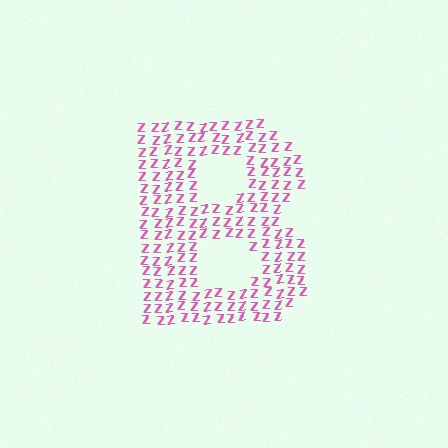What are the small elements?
The small elements are letter Z's.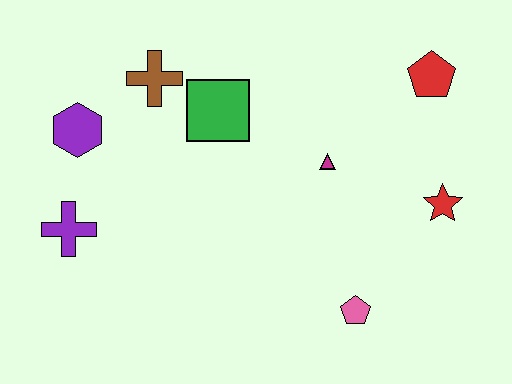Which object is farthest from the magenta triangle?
The purple cross is farthest from the magenta triangle.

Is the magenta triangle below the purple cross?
No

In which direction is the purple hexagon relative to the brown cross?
The purple hexagon is to the left of the brown cross.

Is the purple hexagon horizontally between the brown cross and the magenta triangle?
No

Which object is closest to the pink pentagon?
The red star is closest to the pink pentagon.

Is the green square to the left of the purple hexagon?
No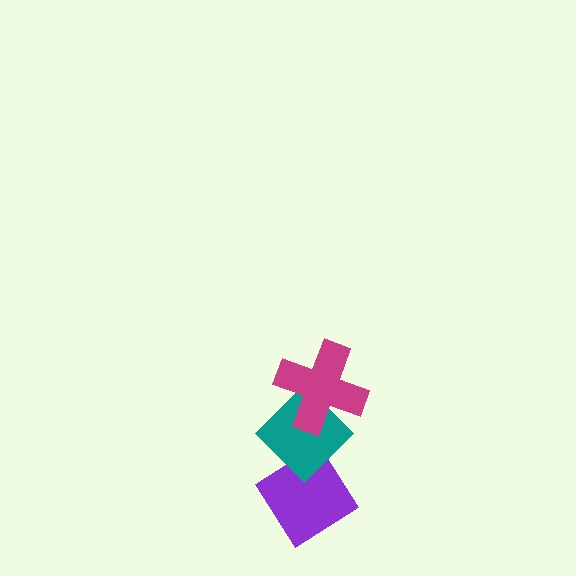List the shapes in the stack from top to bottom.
From top to bottom: the magenta cross, the teal diamond, the purple diamond.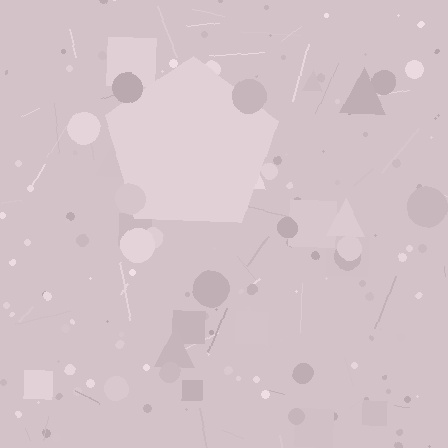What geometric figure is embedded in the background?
A pentagon is embedded in the background.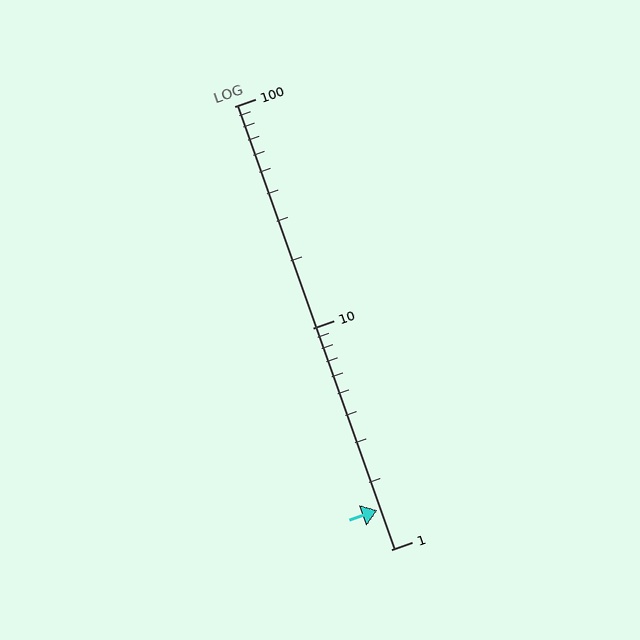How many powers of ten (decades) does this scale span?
The scale spans 2 decades, from 1 to 100.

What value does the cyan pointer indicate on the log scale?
The pointer indicates approximately 1.5.